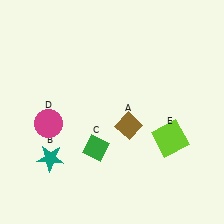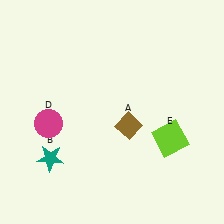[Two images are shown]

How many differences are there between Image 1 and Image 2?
There is 1 difference between the two images.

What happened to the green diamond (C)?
The green diamond (C) was removed in Image 2. It was in the bottom-left area of Image 1.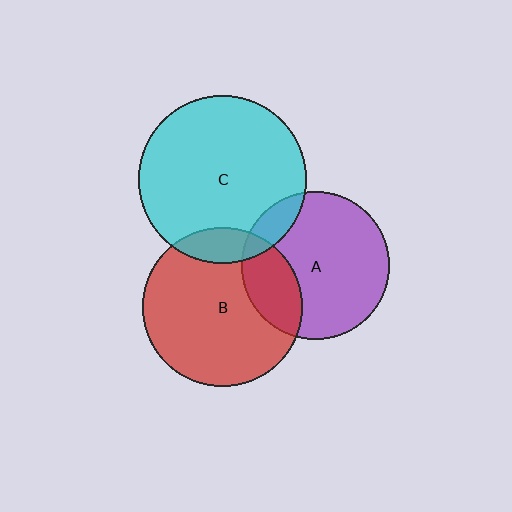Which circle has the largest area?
Circle C (cyan).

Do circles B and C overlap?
Yes.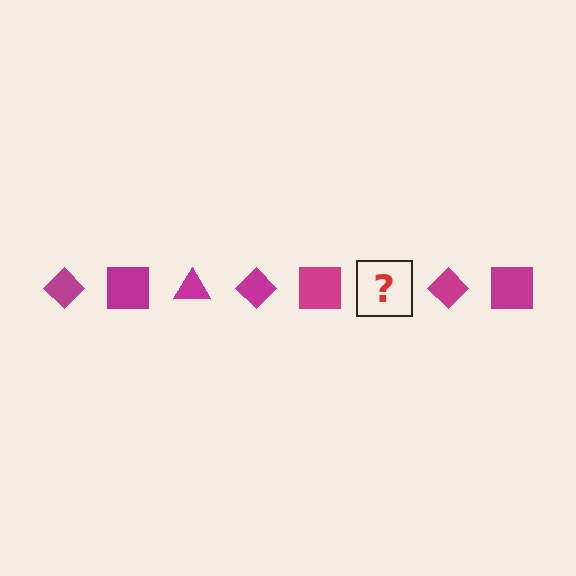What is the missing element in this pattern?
The missing element is a magenta triangle.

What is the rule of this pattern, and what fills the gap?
The rule is that the pattern cycles through diamond, square, triangle shapes in magenta. The gap should be filled with a magenta triangle.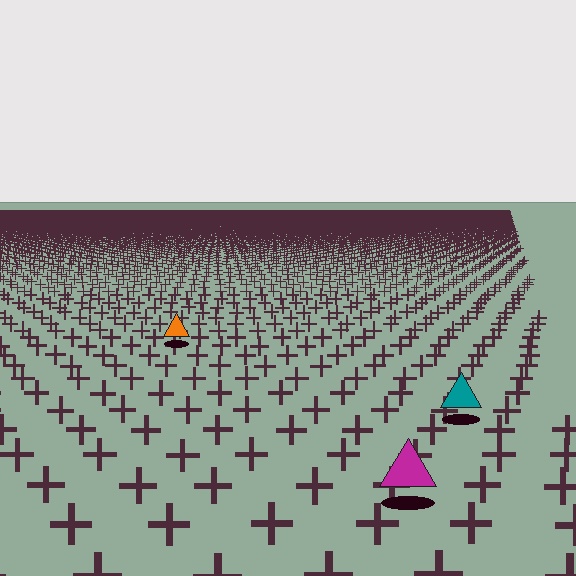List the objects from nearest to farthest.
From nearest to farthest: the magenta triangle, the teal triangle, the orange triangle.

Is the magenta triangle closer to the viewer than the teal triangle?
Yes. The magenta triangle is closer — you can tell from the texture gradient: the ground texture is coarser near it.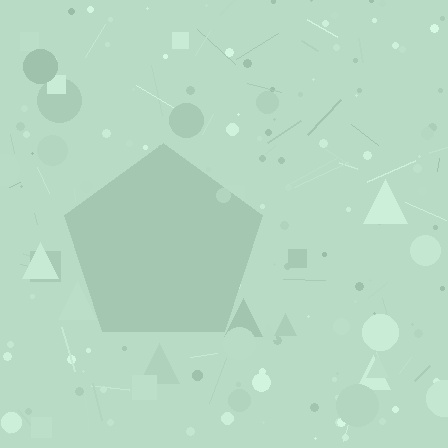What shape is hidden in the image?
A pentagon is hidden in the image.